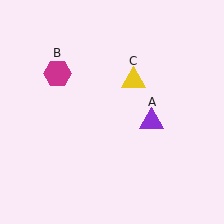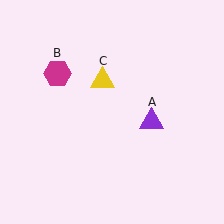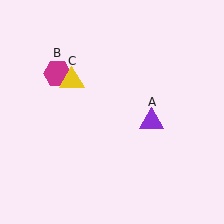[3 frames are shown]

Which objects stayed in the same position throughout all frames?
Purple triangle (object A) and magenta hexagon (object B) remained stationary.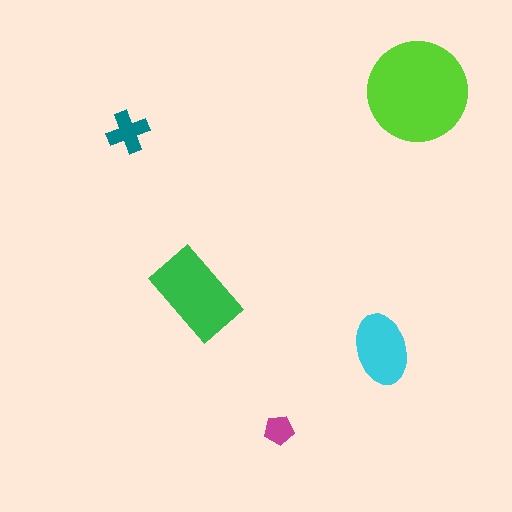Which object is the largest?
The lime circle.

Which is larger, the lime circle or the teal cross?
The lime circle.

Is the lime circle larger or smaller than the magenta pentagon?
Larger.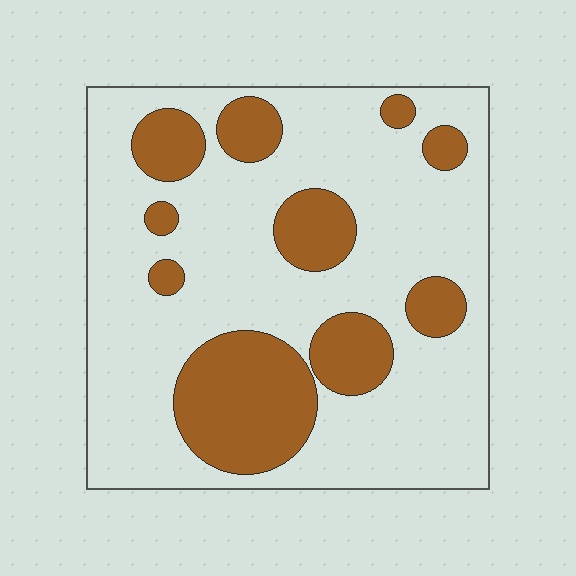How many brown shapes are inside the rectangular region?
10.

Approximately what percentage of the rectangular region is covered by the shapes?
Approximately 25%.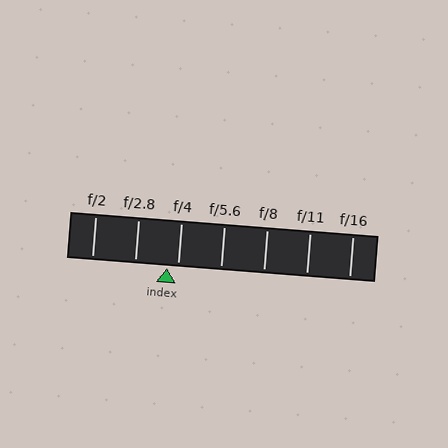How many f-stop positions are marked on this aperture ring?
There are 7 f-stop positions marked.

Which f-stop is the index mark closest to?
The index mark is closest to f/4.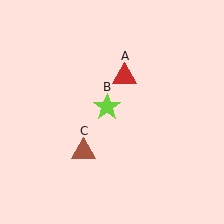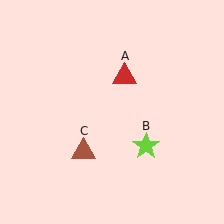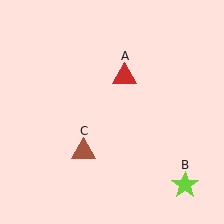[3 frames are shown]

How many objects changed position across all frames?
1 object changed position: lime star (object B).